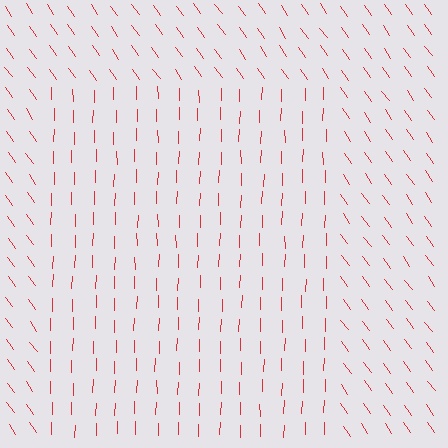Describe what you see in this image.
The image is filled with small red line segments. A rectangle region in the image has lines oriented differently from the surrounding lines, creating a visible texture boundary.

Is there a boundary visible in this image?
Yes, there is a texture boundary formed by a change in line orientation.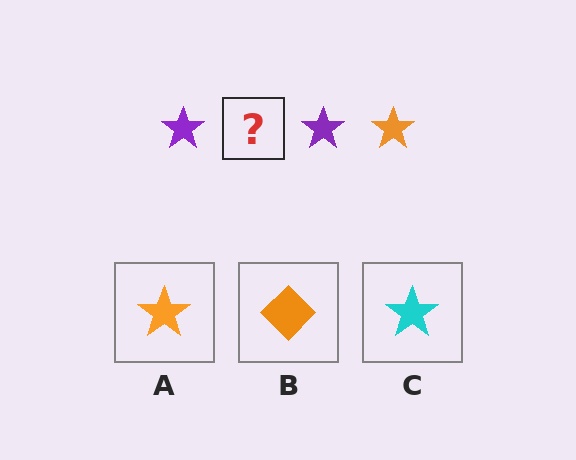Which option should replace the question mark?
Option A.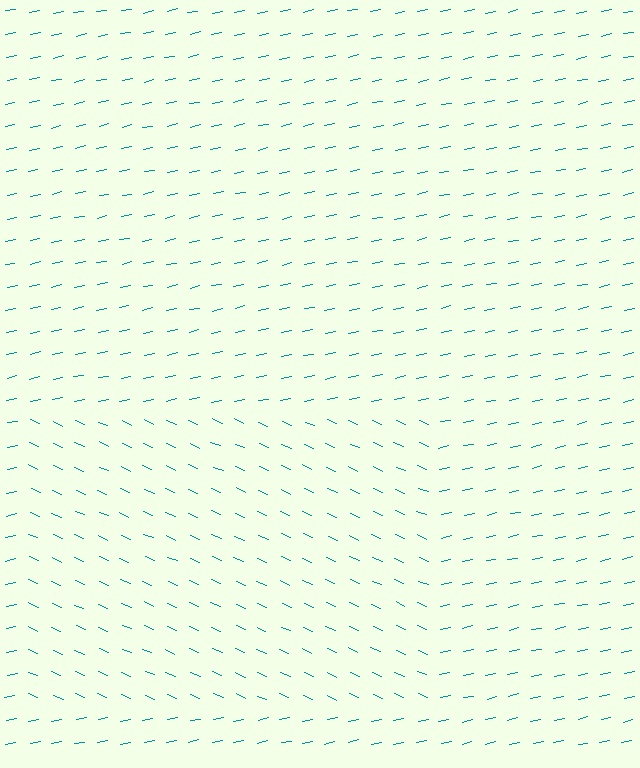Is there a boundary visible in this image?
Yes, there is a texture boundary formed by a change in line orientation.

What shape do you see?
I see a rectangle.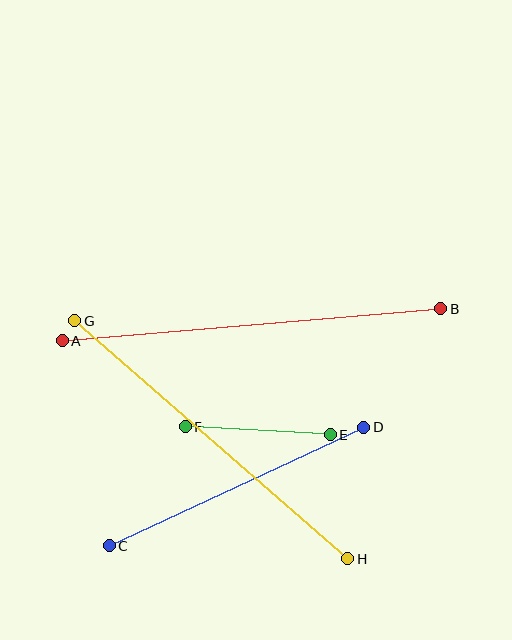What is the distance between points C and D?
The distance is approximately 281 pixels.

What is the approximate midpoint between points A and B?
The midpoint is at approximately (251, 325) pixels.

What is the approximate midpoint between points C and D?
The midpoint is at approximately (236, 486) pixels.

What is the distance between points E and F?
The distance is approximately 145 pixels.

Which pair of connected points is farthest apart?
Points A and B are farthest apart.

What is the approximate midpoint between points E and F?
The midpoint is at approximately (258, 431) pixels.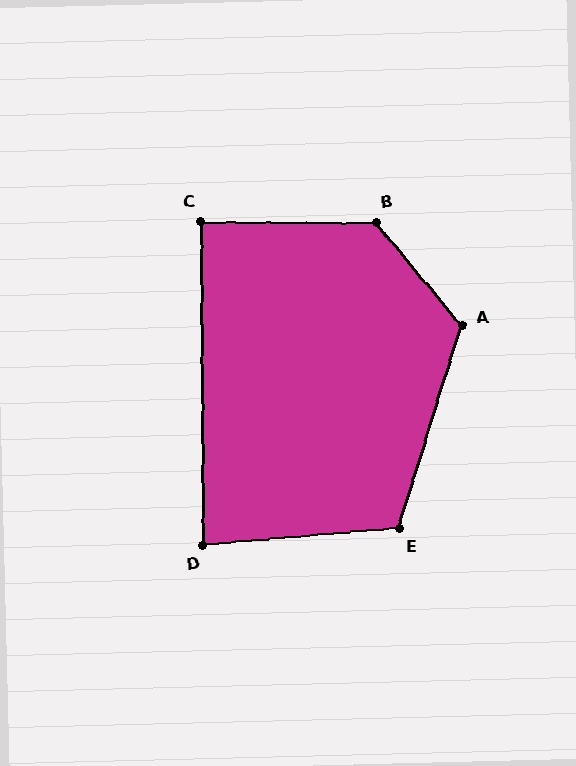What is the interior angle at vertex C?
Approximately 90 degrees (approximately right).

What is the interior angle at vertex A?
Approximately 123 degrees (obtuse).